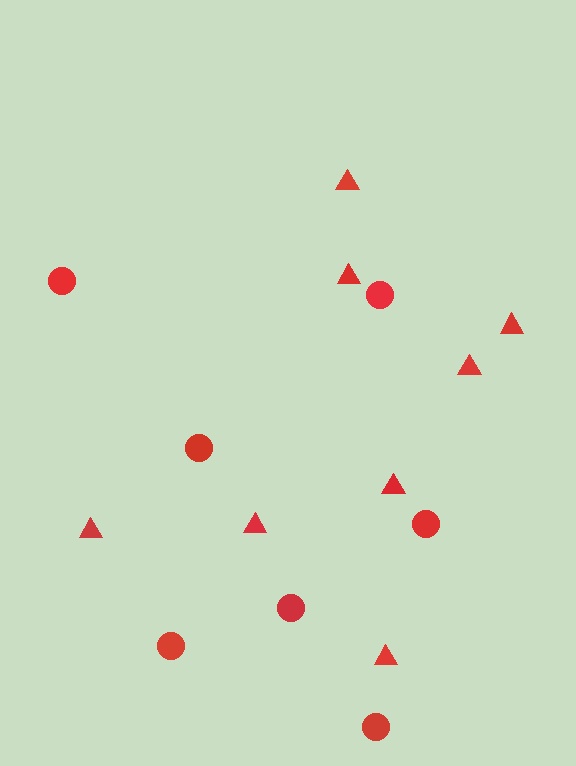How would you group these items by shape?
There are 2 groups: one group of triangles (8) and one group of circles (7).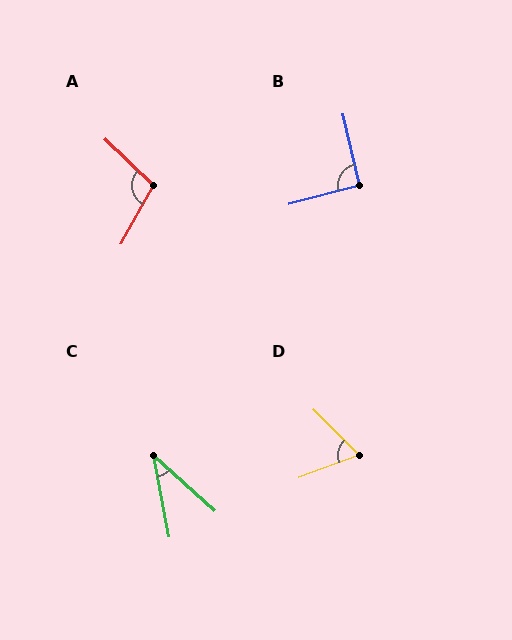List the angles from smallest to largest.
C (38°), D (65°), B (92°), A (105°).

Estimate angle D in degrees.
Approximately 65 degrees.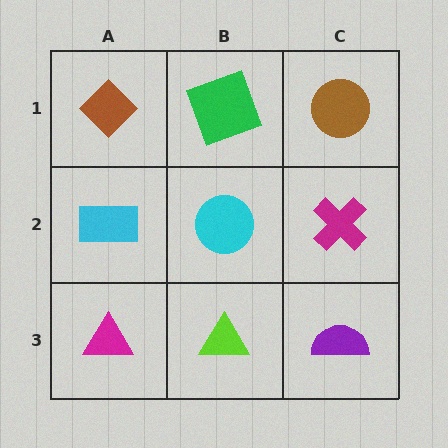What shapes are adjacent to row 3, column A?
A cyan rectangle (row 2, column A), a lime triangle (row 3, column B).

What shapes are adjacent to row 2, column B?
A green square (row 1, column B), a lime triangle (row 3, column B), a cyan rectangle (row 2, column A), a magenta cross (row 2, column C).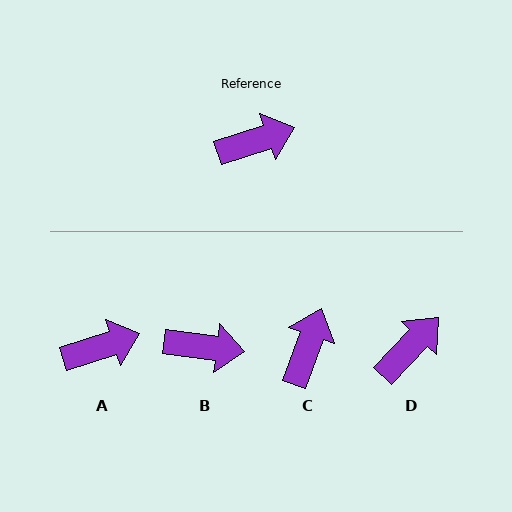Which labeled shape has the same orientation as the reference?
A.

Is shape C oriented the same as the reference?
No, it is off by about 52 degrees.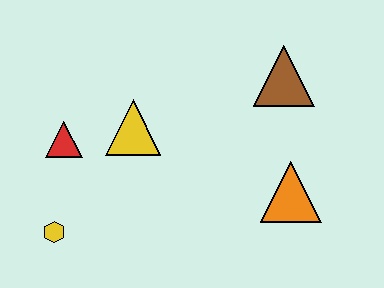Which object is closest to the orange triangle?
The brown triangle is closest to the orange triangle.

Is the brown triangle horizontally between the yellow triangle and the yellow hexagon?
No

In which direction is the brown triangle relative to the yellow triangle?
The brown triangle is to the right of the yellow triangle.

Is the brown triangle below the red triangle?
No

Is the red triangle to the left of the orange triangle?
Yes